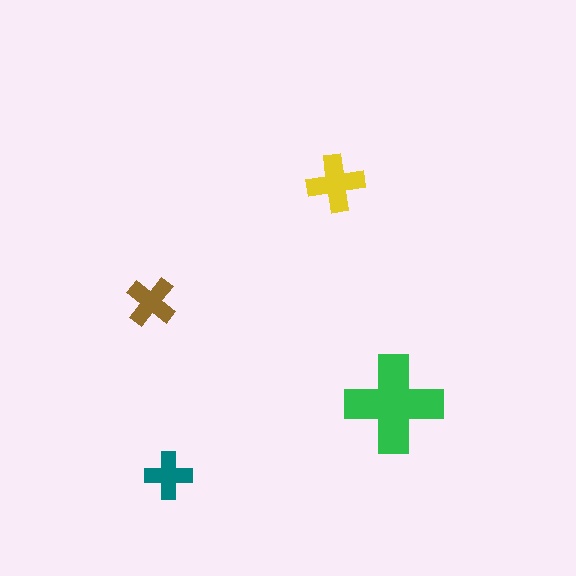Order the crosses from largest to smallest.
the green one, the yellow one, the brown one, the teal one.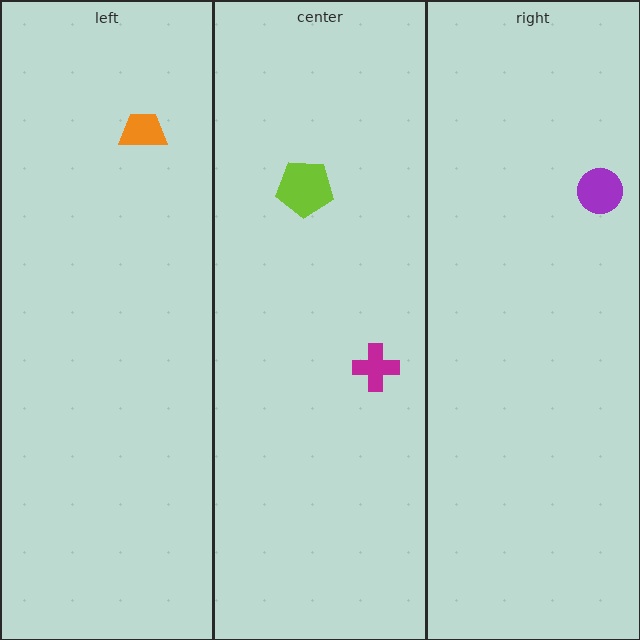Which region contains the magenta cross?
The center region.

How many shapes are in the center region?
2.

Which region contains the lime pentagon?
The center region.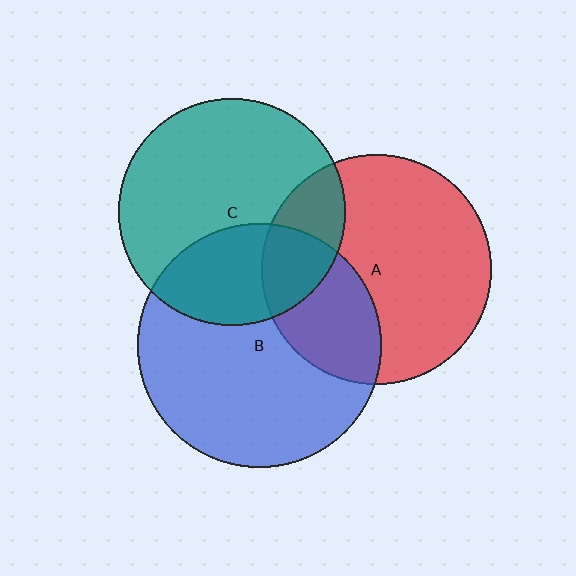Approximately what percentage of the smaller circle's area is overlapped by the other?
Approximately 30%.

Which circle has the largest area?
Circle B (blue).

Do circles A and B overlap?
Yes.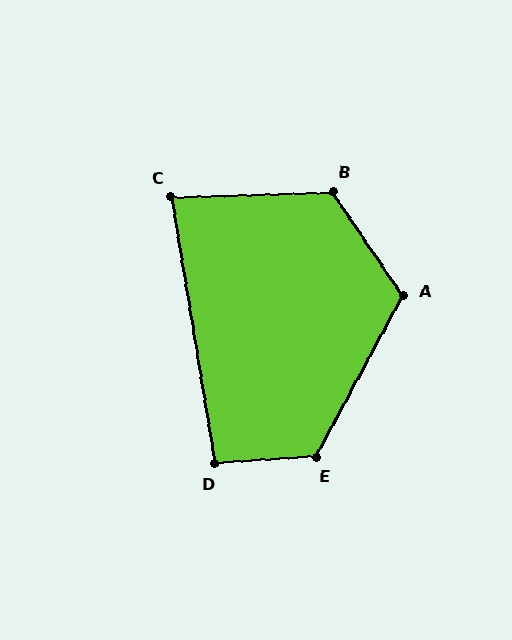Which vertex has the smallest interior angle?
C, at approximately 83 degrees.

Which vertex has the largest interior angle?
B, at approximately 122 degrees.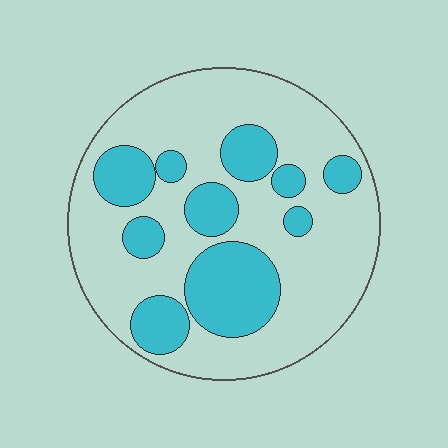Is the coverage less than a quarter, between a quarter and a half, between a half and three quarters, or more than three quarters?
Between a quarter and a half.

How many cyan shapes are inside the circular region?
10.